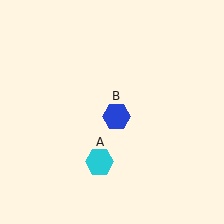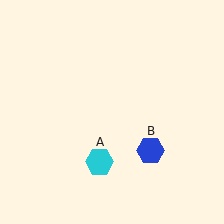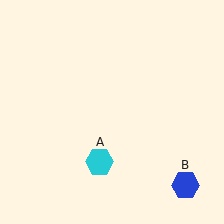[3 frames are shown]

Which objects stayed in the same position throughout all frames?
Cyan hexagon (object A) remained stationary.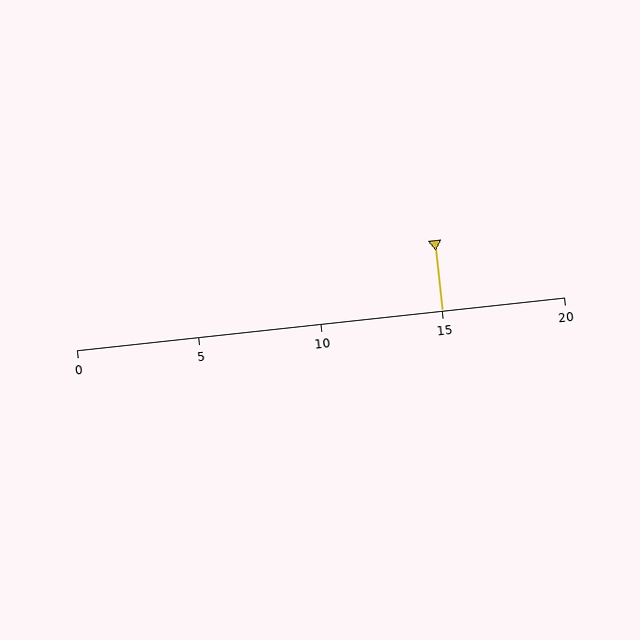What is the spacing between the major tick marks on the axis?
The major ticks are spaced 5 apart.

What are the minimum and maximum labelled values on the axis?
The axis runs from 0 to 20.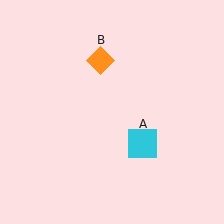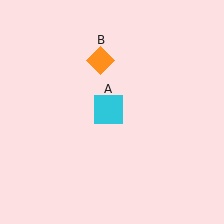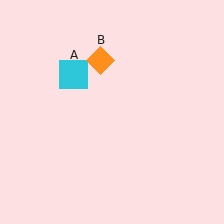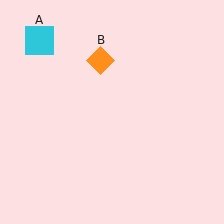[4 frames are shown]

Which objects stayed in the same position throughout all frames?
Orange diamond (object B) remained stationary.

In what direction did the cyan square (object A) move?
The cyan square (object A) moved up and to the left.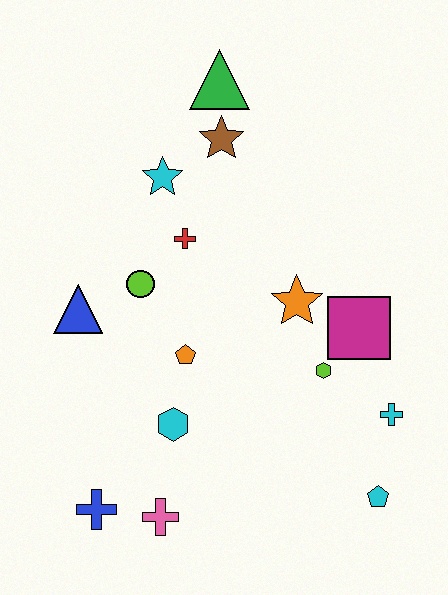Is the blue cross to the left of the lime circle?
Yes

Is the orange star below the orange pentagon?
No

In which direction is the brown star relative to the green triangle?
The brown star is below the green triangle.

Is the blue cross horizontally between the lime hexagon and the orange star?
No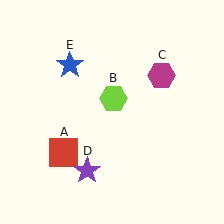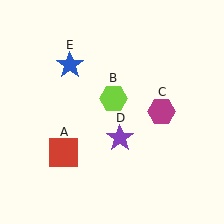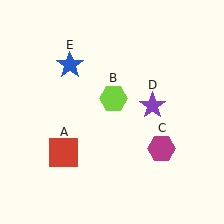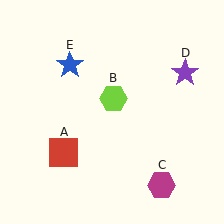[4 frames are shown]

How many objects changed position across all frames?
2 objects changed position: magenta hexagon (object C), purple star (object D).